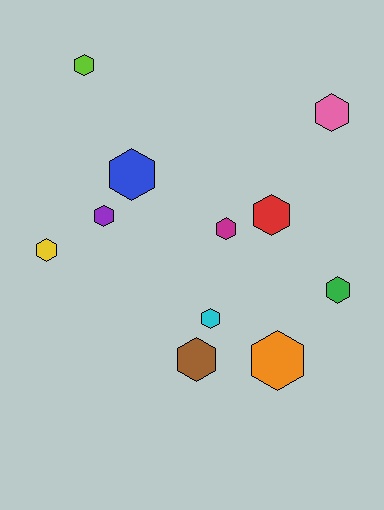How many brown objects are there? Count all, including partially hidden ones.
There is 1 brown object.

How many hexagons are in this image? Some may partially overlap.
There are 11 hexagons.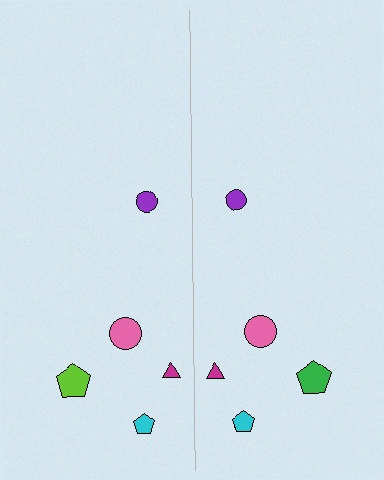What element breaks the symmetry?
The green pentagon on the right side breaks the symmetry — its mirror counterpart is lime.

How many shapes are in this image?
There are 10 shapes in this image.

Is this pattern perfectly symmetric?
No, the pattern is not perfectly symmetric. The green pentagon on the right side breaks the symmetry — its mirror counterpart is lime.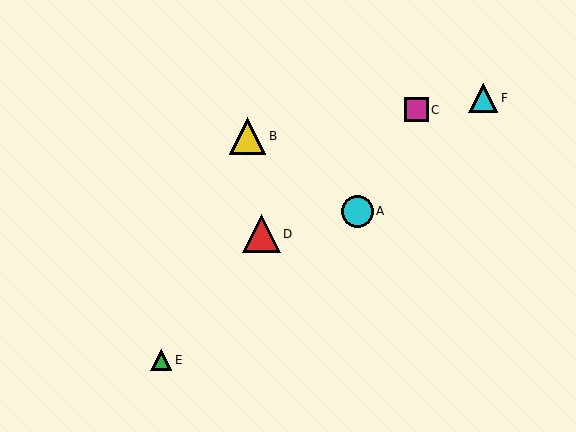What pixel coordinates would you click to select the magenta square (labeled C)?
Click at (416, 110) to select the magenta square C.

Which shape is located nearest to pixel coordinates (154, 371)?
The green triangle (labeled E) at (161, 360) is nearest to that location.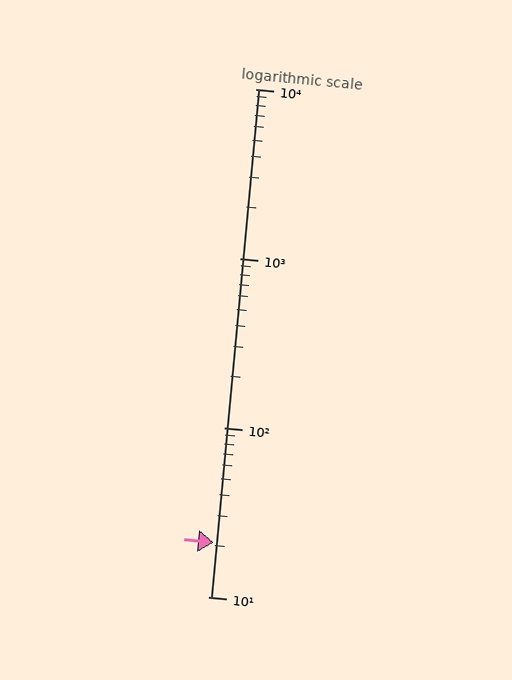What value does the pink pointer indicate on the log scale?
The pointer indicates approximately 21.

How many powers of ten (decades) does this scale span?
The scale spans 3 decades, from 10 to 10000.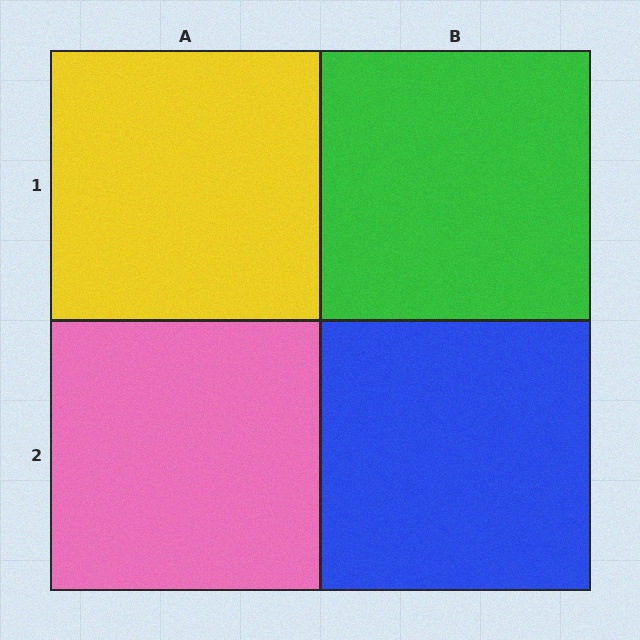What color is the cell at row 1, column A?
Yellow.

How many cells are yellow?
1 cell is yellow.